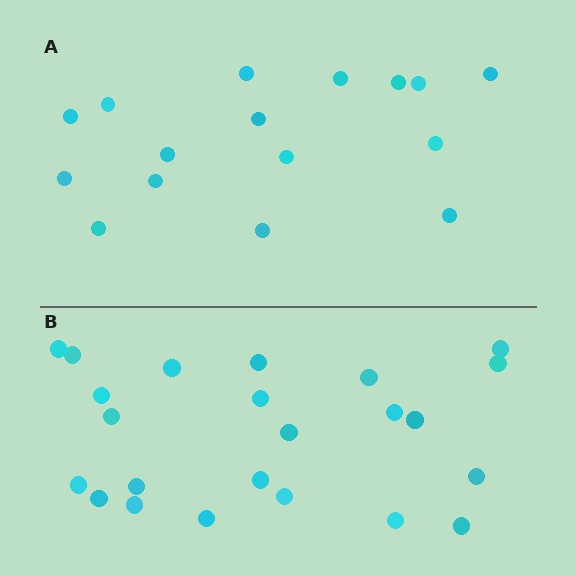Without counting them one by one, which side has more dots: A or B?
Region B (the bottom region) has more dots.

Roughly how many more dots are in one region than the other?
Region B has roughly 8 or so more dots than region A.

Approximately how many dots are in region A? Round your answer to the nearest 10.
About 20 dots. (The exact count is 16, which rounds to 20.)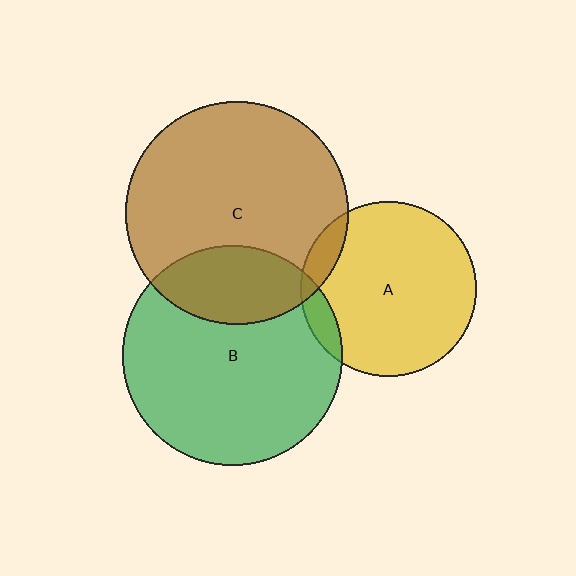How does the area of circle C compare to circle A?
Approximately 1.6 times.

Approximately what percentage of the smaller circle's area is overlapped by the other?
Approximately 25%.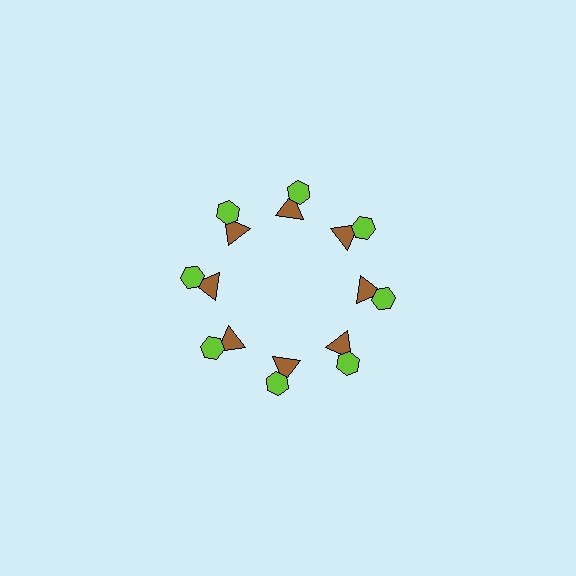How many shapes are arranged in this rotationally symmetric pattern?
There are 16 shapes, arranged in 8 groups of 2.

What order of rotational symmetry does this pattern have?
This pattern has 8-fold rotational symmetry.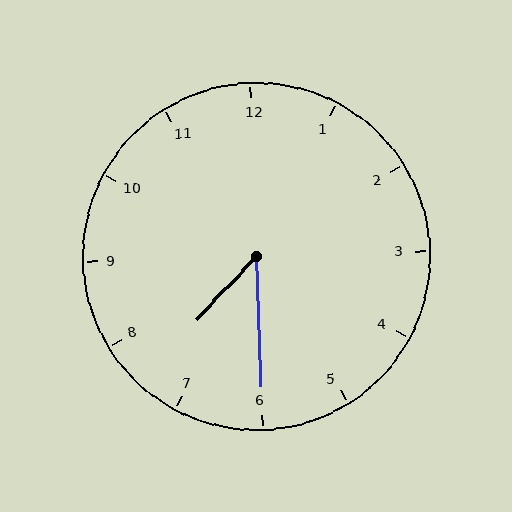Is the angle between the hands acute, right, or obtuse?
It is acute.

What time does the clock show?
7:30.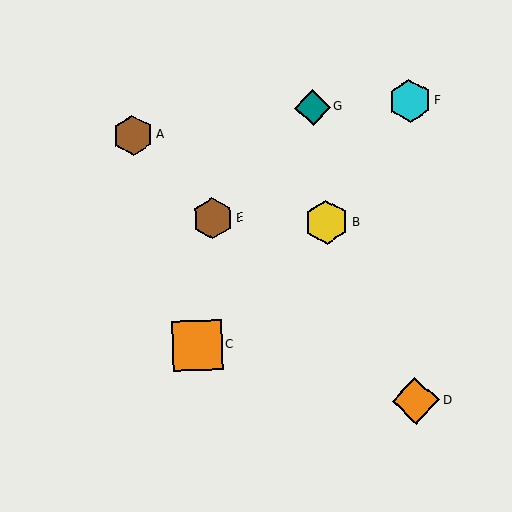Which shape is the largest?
The orange square (labeled C) is the largest.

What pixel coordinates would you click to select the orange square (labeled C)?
Click at (197, 345) to select the orange square C.